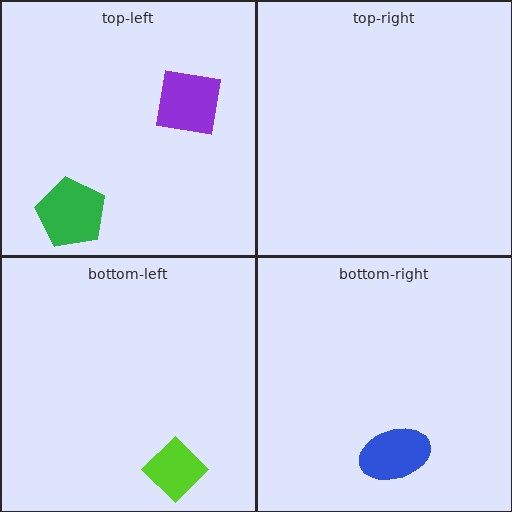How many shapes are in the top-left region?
2.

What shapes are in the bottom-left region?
The lime diamond.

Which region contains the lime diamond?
The bottom-left region.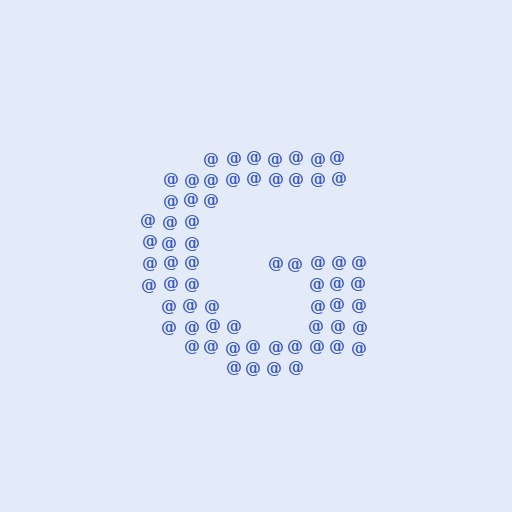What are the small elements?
The small elements are at signs.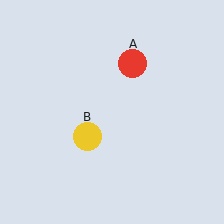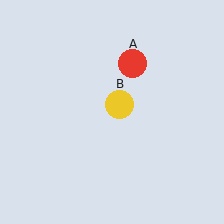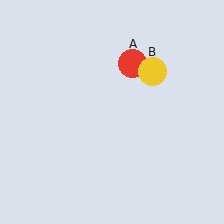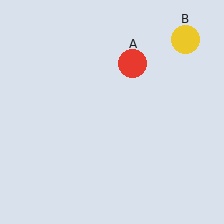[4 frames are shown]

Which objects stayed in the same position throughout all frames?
Red circle (object A) remained stationary.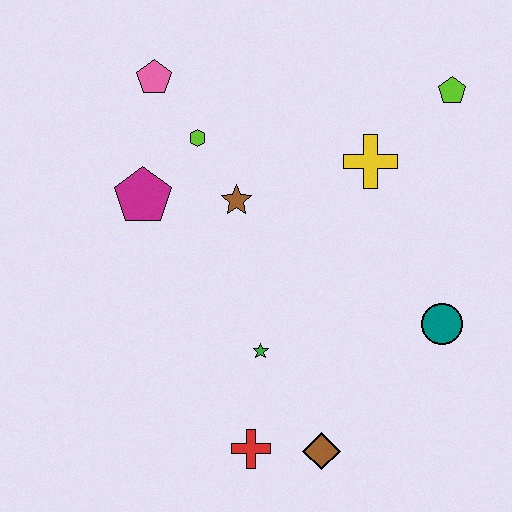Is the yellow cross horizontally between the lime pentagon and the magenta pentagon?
Yes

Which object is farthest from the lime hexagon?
The brown diamond is farthest from the lime hexagon.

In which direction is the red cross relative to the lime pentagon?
The red cross is below the lime pentagon.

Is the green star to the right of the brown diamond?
No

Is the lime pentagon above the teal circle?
Yes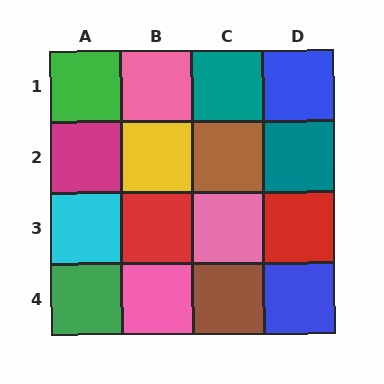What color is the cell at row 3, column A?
Cyan.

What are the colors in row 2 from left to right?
Magenta, yellow, brown, teal.